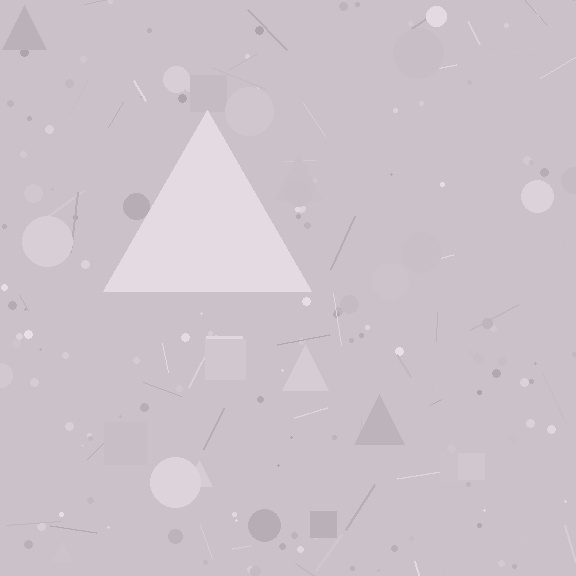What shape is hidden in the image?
A triangle is hidden in the image.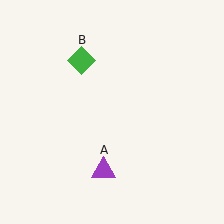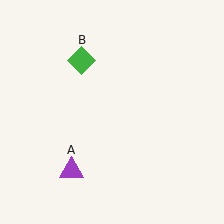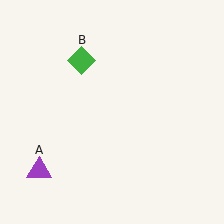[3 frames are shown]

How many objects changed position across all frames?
1 object changed position: purple triangle (object A).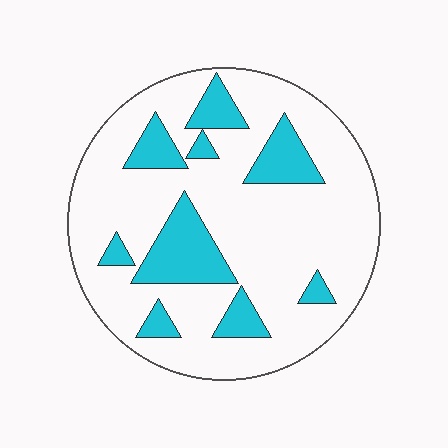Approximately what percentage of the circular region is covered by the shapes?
Approximately 20%.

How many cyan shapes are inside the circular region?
9.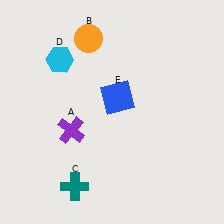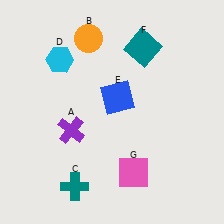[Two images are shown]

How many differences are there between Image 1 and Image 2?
There are 2 differences between the two images.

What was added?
A teal square (F), a pink square (G) were added in Image 2.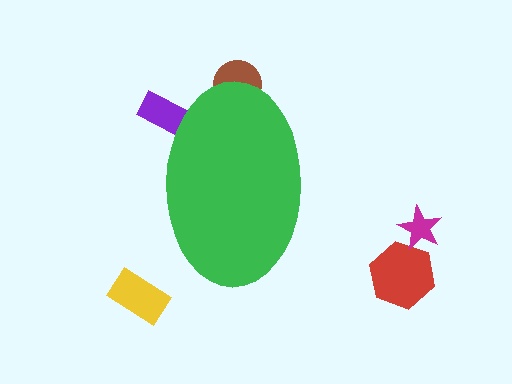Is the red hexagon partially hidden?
No, the red hexagon is fully visible.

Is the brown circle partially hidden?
Yes, the brown circle is partially hidden behind the green ellipse.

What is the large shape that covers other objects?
A green ellipse.